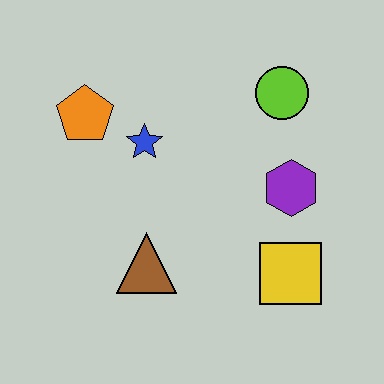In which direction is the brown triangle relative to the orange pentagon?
The brown triangle is below the orange pentagon.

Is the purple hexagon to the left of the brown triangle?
No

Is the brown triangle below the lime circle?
Yes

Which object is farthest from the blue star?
The yellow square is farthest from the blue star.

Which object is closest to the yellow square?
The purple hexagon is closest to the yellow square.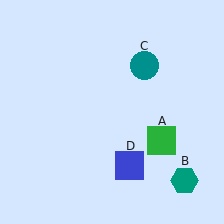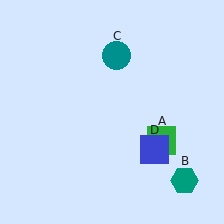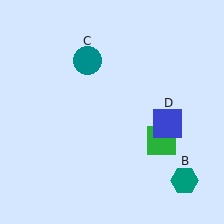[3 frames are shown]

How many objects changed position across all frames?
2 objects changed position: teal circle (object C), blue square (object D).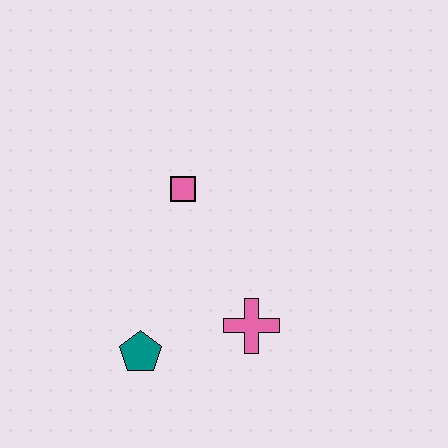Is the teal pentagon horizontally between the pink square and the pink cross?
No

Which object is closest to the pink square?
The pink cross is closest to the pink square.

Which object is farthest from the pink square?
The teal pentagon is farthest from the pink square.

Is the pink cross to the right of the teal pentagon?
Yes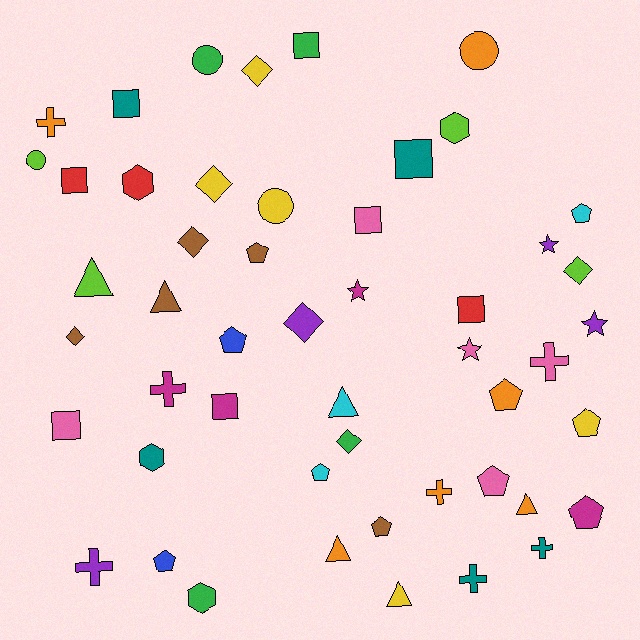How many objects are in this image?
There are 50 objects.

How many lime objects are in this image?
There are 4 lime objects.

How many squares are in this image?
There are 8 squares.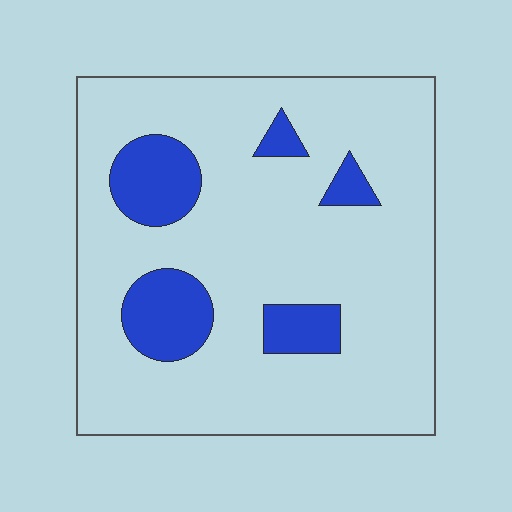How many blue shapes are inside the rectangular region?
5.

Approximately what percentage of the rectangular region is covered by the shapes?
Approximately 15%.